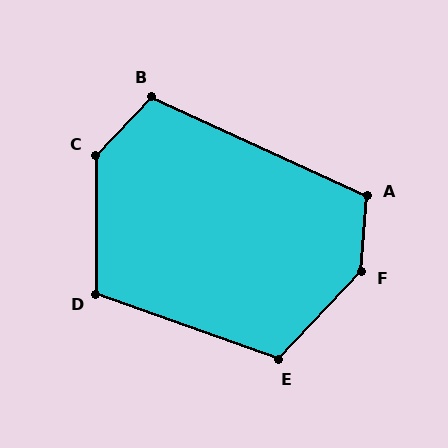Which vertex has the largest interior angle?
F, at approximately 140 degrees.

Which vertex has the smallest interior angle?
B, at approximately 110 degrees.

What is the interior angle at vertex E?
Approximately 114 degrees (obtuse).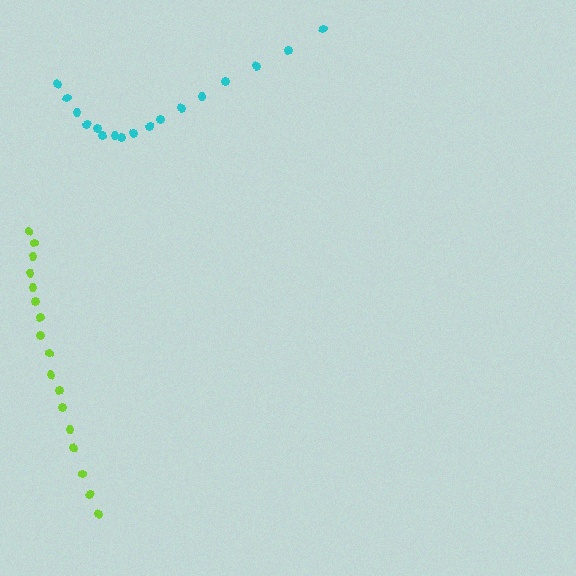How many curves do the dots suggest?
There are 2 distinct paths.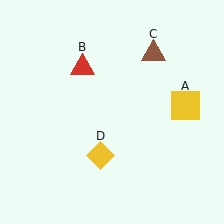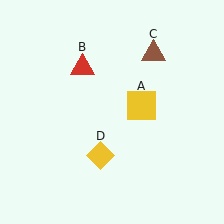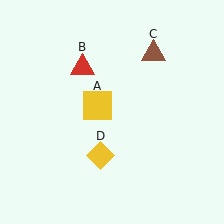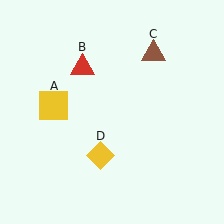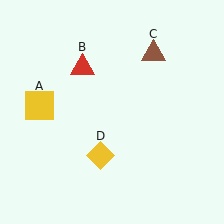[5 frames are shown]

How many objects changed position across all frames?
1 object changed position: yellow square (object A).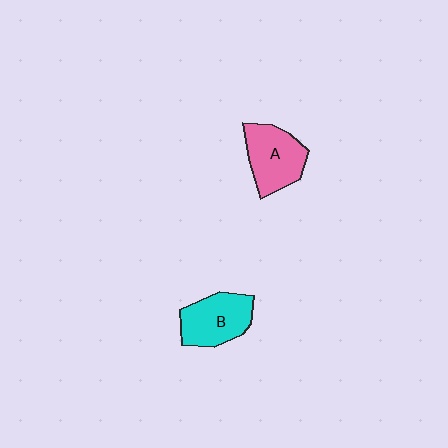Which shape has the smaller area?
Shape B (cyan).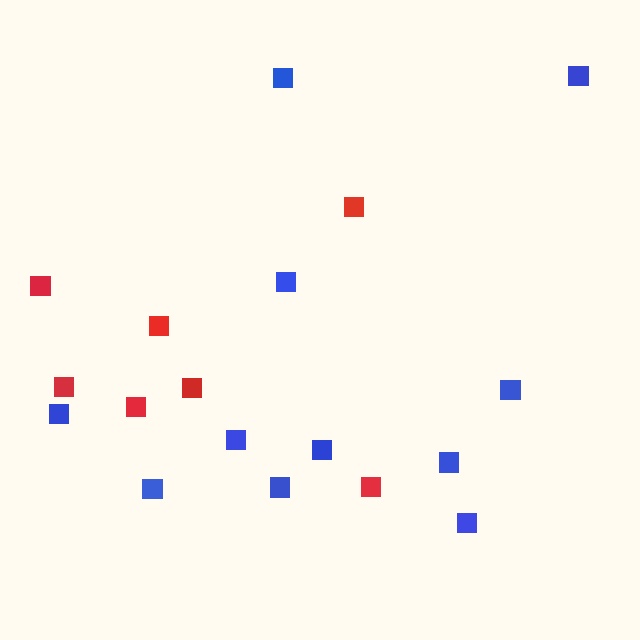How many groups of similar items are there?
There are 2 groups: one group of blue squares (11) and one group of red squares (7).